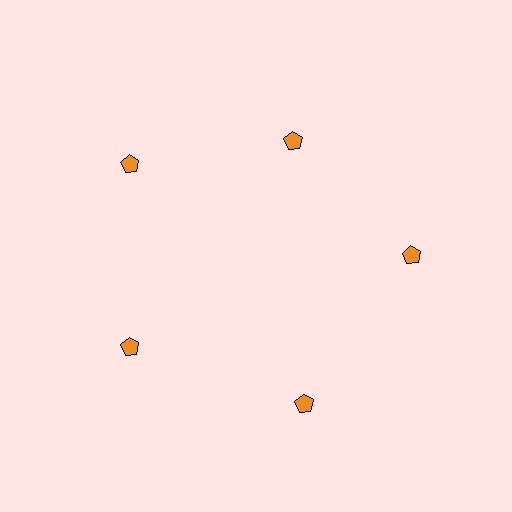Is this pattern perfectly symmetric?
No. The 5 orange pentagons are arranged in a ring, but one element near the 1 o'clock position is pulled inward toward the center, breaking the 5-fold rotational symmetry.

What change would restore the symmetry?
The symmetry would be restored by moving it outward, back onto the ring so that all 5 pentagons sit at equal angles and equal distance from the center.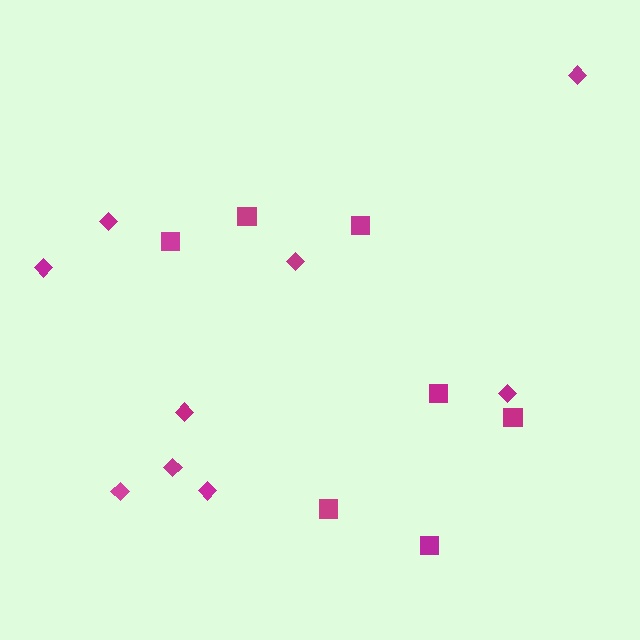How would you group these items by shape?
There are 2 groups: one group of diamonds (9) and one group of squares (7).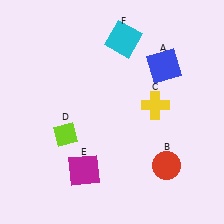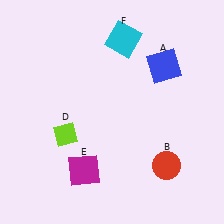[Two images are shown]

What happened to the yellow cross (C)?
The yellow cross (C) was removed in Image 2. It was in the top-right area of Image 1.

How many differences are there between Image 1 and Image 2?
There is 1 difference between the two images.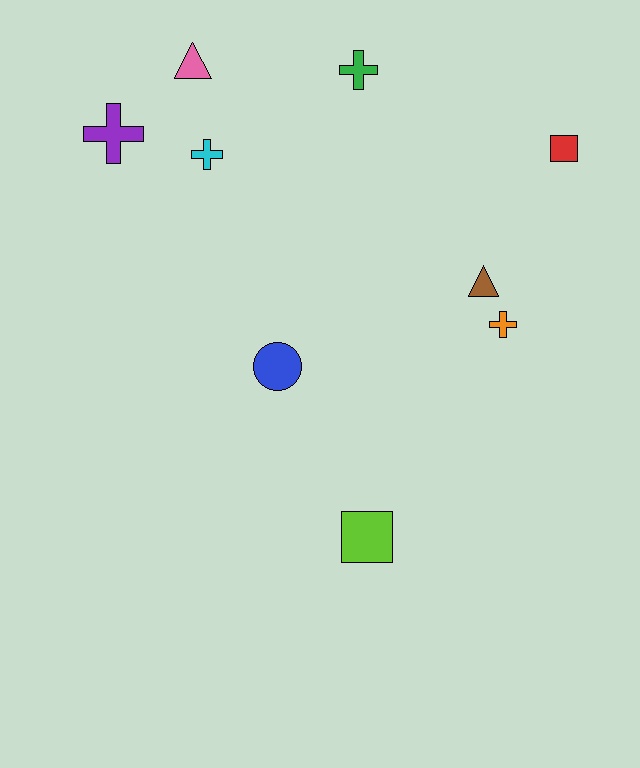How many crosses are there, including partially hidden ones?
There are 4 crosses.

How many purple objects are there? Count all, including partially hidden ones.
There is 1 purple object.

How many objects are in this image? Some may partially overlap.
There are 9 objects.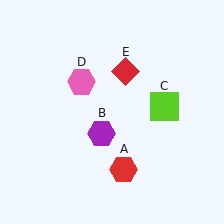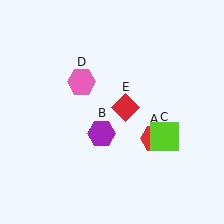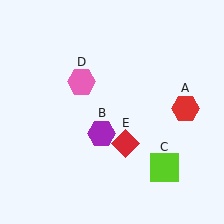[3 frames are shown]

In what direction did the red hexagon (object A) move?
The red hexagon (object A) moved up and to the right.